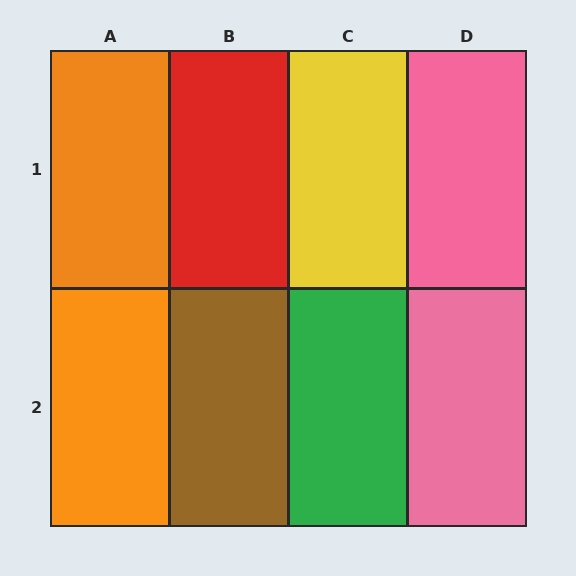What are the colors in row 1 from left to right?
Orange, red, yellow, pink.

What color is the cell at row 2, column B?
Brown.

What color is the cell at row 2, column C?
Green.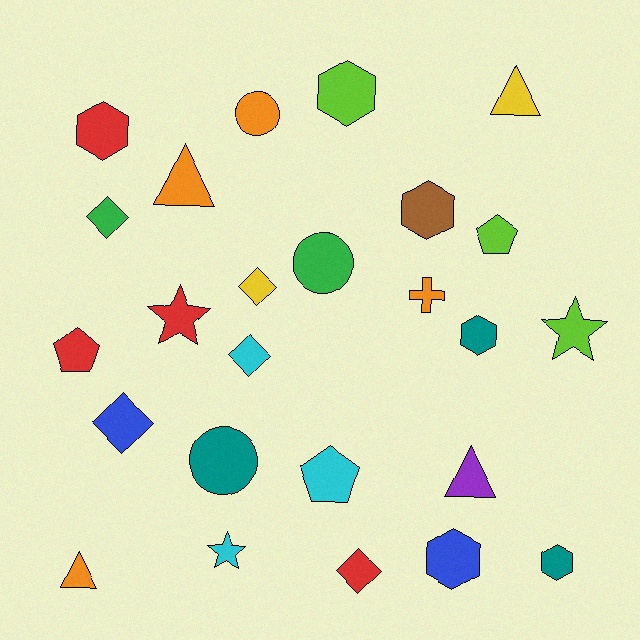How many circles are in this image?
There are 3 circles.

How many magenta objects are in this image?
There are no magenta objects.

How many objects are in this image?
There are 25 objects.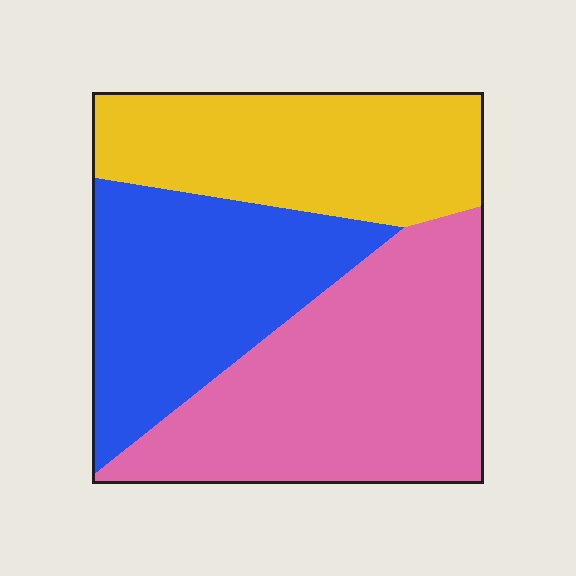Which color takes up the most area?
Pink, at roughly 40%.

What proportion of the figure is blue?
Blue takes up about one third (1/3) of the figure.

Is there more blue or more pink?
Pink.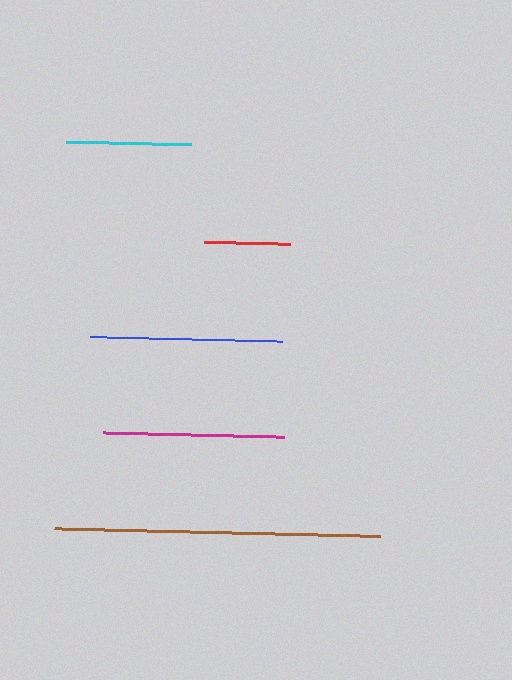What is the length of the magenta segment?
The magenta segment is approximately 181 pixels long.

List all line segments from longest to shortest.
From longest to shortest: brown, blue, magenta, cyan, red.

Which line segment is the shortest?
The red line is the shortest at approximately 85 pixels.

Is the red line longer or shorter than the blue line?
The blue line is longer than the red line.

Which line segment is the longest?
The brown line is the longest at approximately 326 pixels.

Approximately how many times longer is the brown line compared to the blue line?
The brown line is approximately 1.7 times the length of the blue line.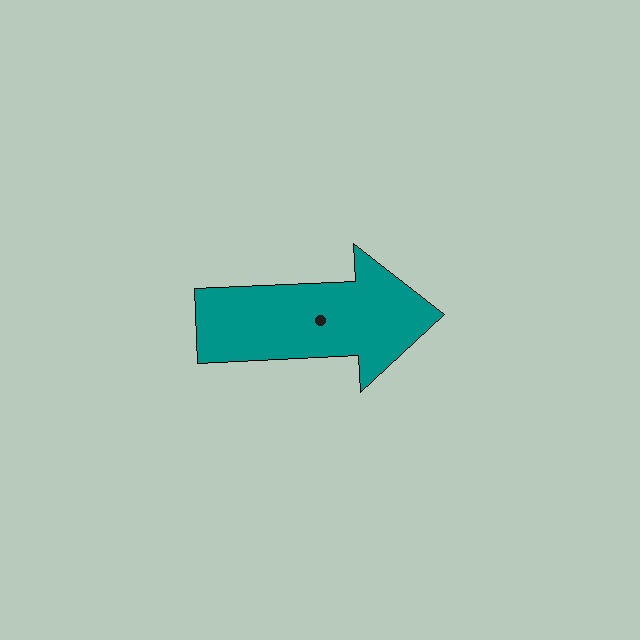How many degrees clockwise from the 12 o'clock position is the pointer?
Approximately 87 degrees.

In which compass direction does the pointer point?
East.